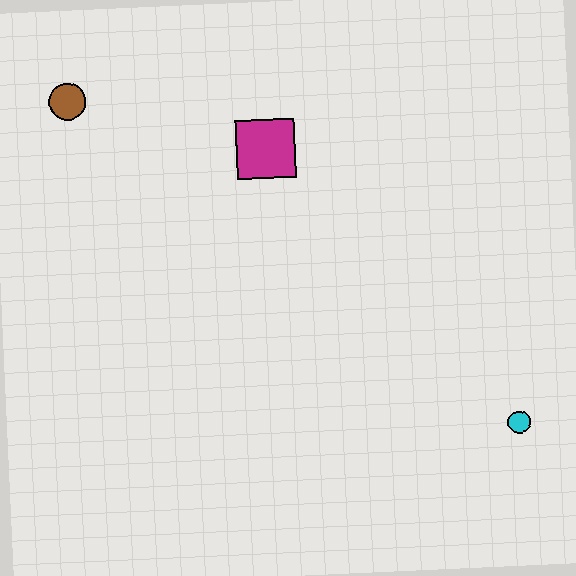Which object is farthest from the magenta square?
The cyan circle is farthest from the magenta square.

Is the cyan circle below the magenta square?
Yes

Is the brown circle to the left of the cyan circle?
Yes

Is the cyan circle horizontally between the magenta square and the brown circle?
No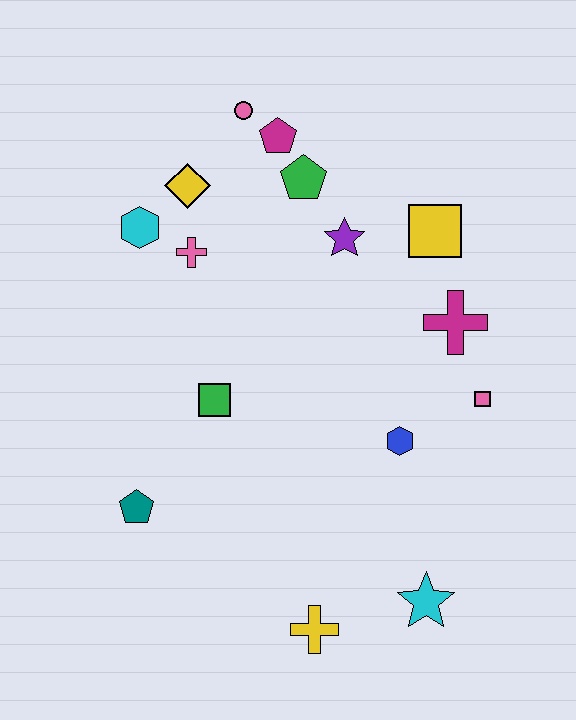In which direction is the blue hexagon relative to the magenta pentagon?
The blue hexagon is below the magenta pentagon.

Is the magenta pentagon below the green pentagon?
No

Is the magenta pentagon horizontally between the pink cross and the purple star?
Yes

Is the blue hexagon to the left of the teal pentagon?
No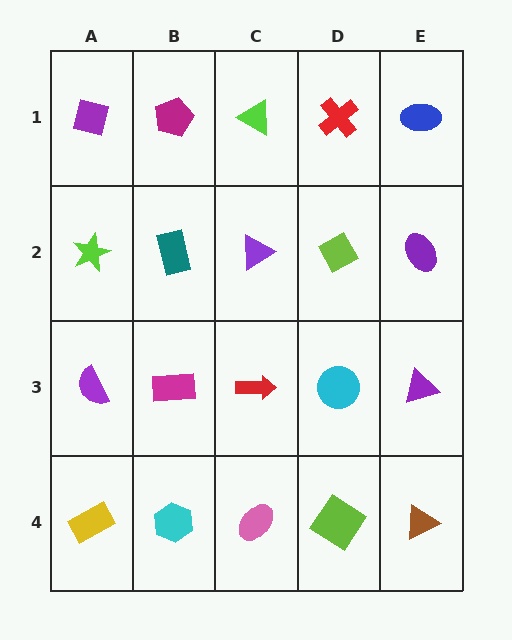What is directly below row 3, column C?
A pink ellipse.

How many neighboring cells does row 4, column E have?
2.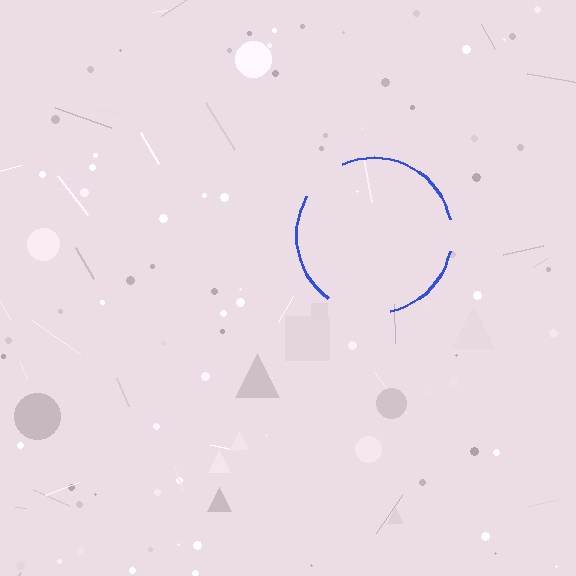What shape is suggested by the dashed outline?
The dashed outline suggests a circle.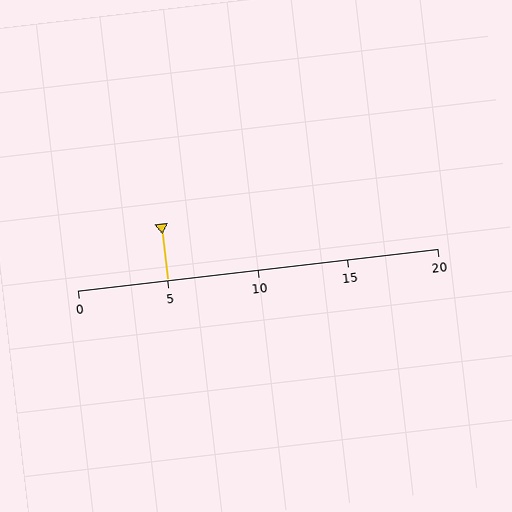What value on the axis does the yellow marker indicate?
The marker indicates approximately 5.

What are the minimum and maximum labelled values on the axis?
The axis runs from 0 to 20.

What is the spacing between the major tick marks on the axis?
The major ticks are spaced 5 apart.